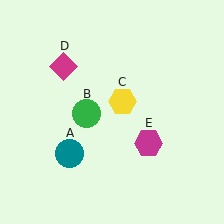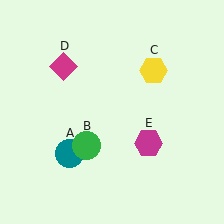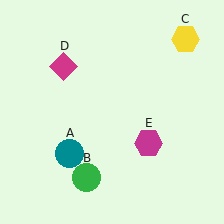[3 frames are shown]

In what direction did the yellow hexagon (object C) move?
The yellow hexagon (object C) moved up and to the right.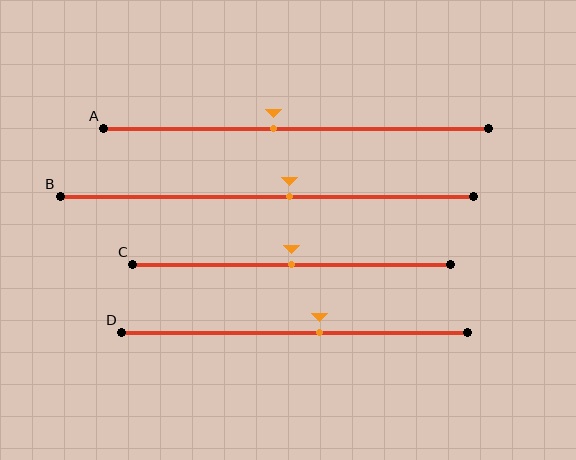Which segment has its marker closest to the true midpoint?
Segment C has its marker closest to the true midpoint.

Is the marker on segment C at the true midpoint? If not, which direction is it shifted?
Yes, the marker on segment C is at the true midpoint.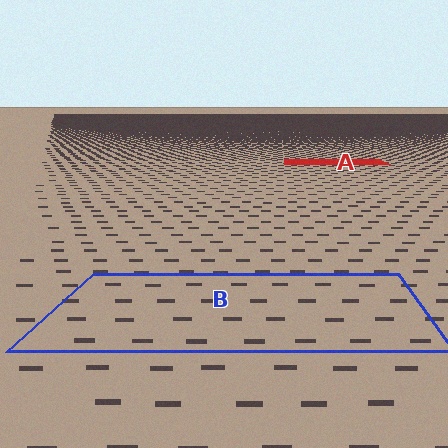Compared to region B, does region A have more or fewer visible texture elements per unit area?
Region A has more texture elements per unit area — they are packed more densely because it is farther away.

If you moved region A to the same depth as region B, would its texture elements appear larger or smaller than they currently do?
They would appear larger. At a closer depth, the same texture elements are projected at a bigger on-screen size.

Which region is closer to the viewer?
Region B is closer. The texture elements there are larger and more spread out.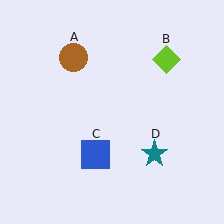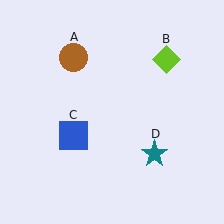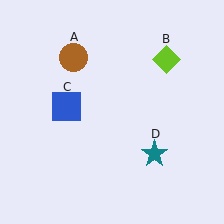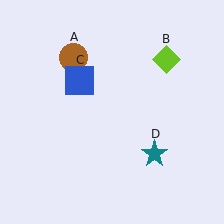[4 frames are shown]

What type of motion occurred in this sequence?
The blue square (object C) rotated clockwise around the center of the scene.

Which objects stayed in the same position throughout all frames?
Brown circle (object A) and lime diamond (object B) and teal star (object D) remained stationary.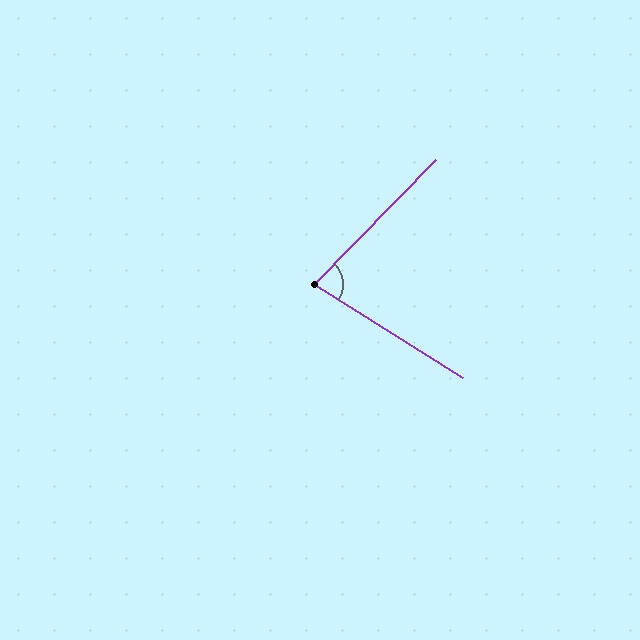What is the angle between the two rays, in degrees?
Approximately 78 degrees.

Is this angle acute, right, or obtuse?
It is acute.